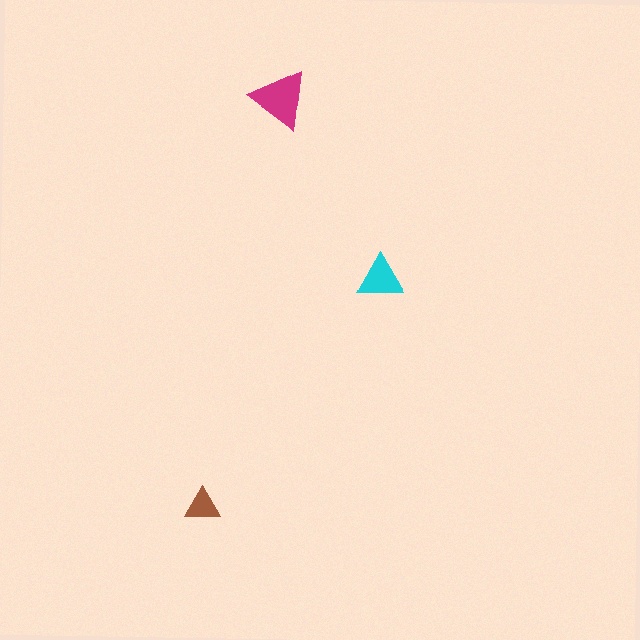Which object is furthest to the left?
The brown triangle is leftmost.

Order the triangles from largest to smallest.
the magenta one, the cyan one, the brown one.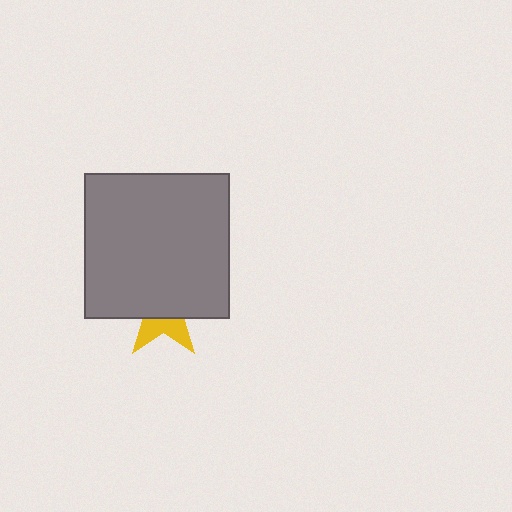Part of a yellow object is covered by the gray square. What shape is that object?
It is a star.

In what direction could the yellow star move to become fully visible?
The yellow star could move down. That would shift it out from behind the gray square entirely.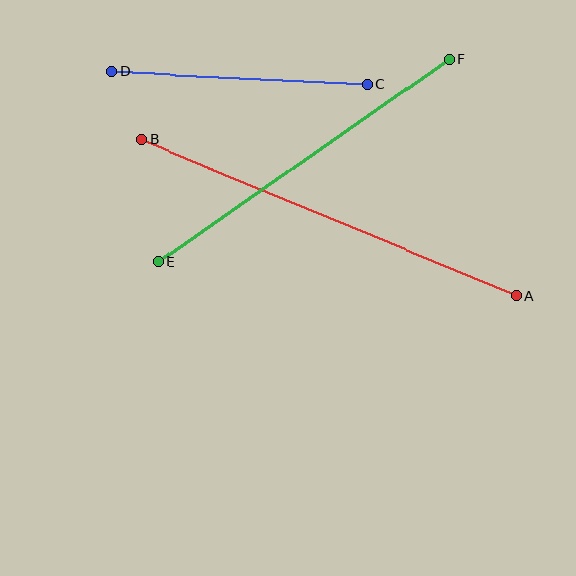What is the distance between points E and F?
The distance is approximately 354 pixels.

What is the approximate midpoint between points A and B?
The midpoint is at approximately (329, 218) pixels.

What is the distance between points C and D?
The distance is approximately 256 pixels.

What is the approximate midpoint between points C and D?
The midpoint is at approximately (239, 78) pixels.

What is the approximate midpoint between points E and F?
The midpoint is at approximately (304, 161) pixels.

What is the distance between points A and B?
The distance is approximately 406 pixels.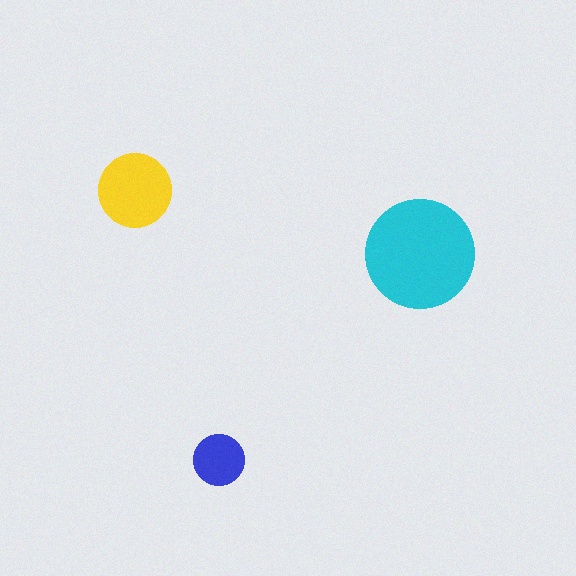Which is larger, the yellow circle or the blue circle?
The yellow one.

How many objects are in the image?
There are 3 objects in the image.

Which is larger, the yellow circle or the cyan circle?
The cyan one.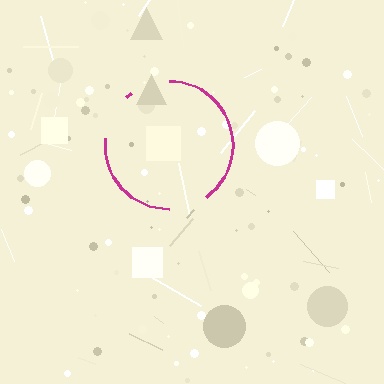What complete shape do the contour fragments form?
The contour fragments form a circle.